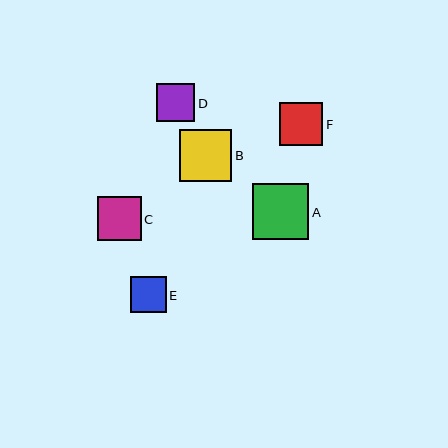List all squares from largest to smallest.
From largest to smallest: A, B, C, F, D, E.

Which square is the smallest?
Square E is the smallest with a size of approximately 36 pixels.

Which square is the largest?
Square A is the largest with a size of approximately 56 pixels.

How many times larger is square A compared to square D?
Square A is approximately 1.5 times the size of square D.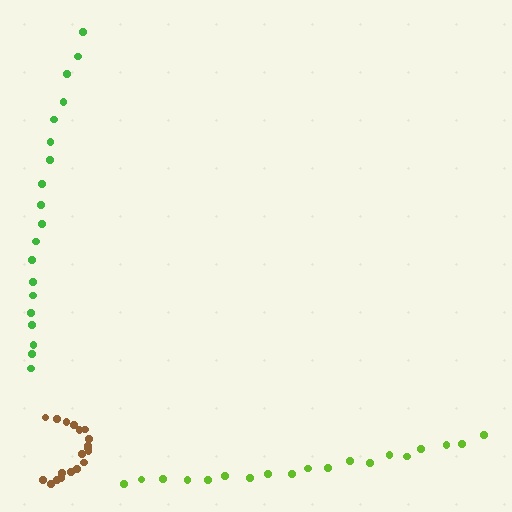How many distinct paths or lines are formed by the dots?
There are 3 distinct paths.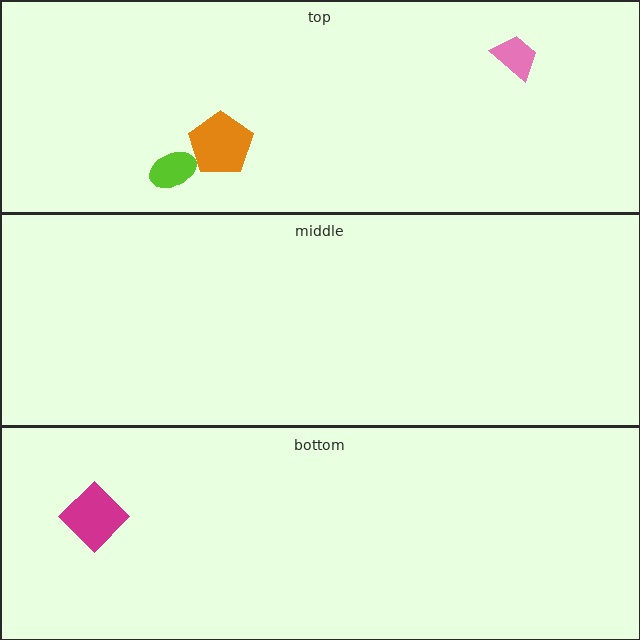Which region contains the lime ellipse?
The top region.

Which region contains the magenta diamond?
The bottom region.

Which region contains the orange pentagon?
The top region.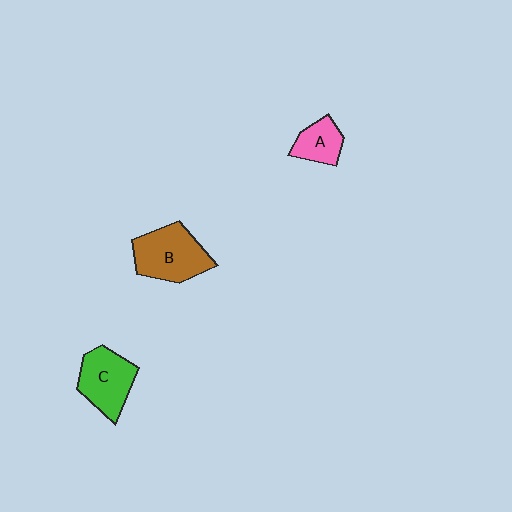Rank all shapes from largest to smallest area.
From largest to smallest: B (brown), C (green), A (pink).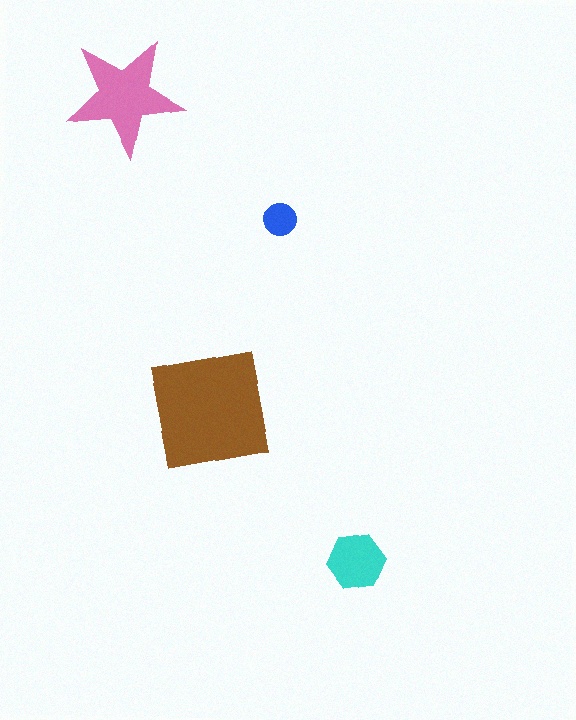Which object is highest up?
The pink star is topmost.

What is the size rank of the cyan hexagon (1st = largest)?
3rd.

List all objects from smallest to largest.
The blue circle, the cyan hexagon, the pink star, the brown square.